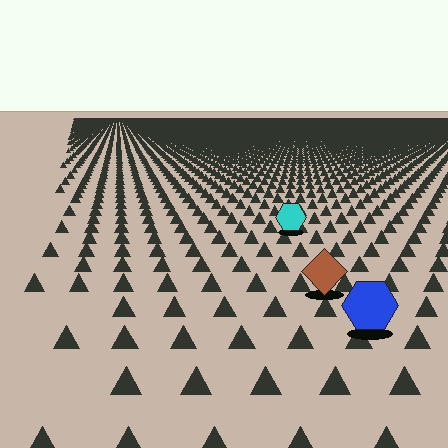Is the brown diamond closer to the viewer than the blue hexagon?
No. The blue hexagon is closer — you can tell from the texture gradient: the ground texture is coarser near it.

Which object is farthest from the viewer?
The cyan hexagon is farthest from the viewer. It appears smaller and the ground texture around it is denser.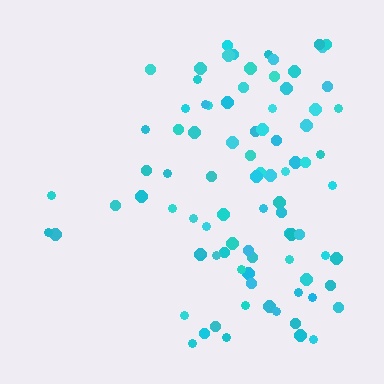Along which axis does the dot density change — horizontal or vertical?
Horizontal.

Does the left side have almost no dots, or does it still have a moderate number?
Still a moderate number, just noticeably fewer than the right.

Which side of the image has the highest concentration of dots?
The right.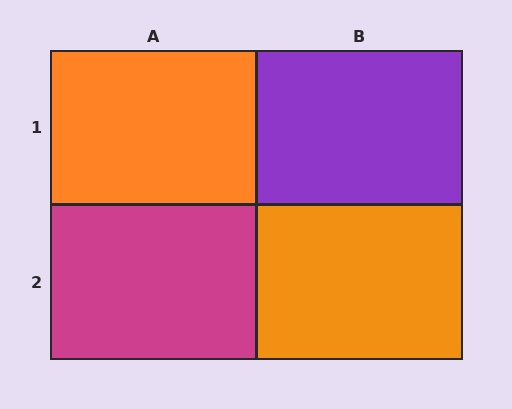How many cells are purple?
1 cell is purple.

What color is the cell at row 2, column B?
Orange.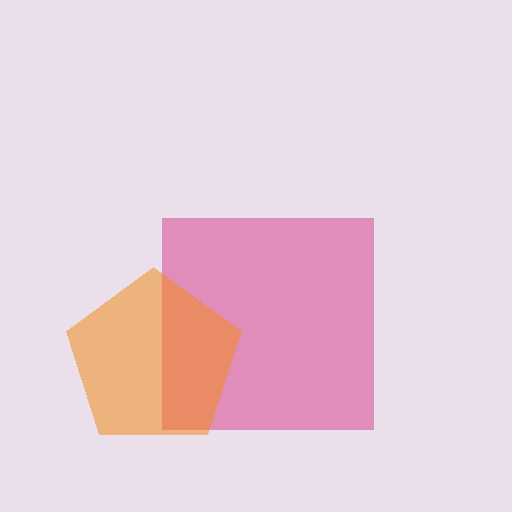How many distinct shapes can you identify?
There are 2 distinct shapes: a pink square, an orange pentagon.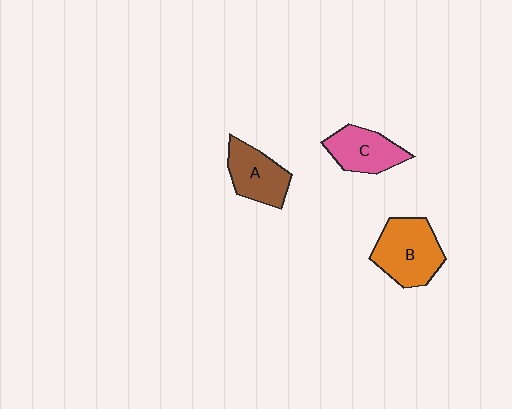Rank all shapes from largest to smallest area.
From largest to smallest: B (orange), A (brown), C (pink).